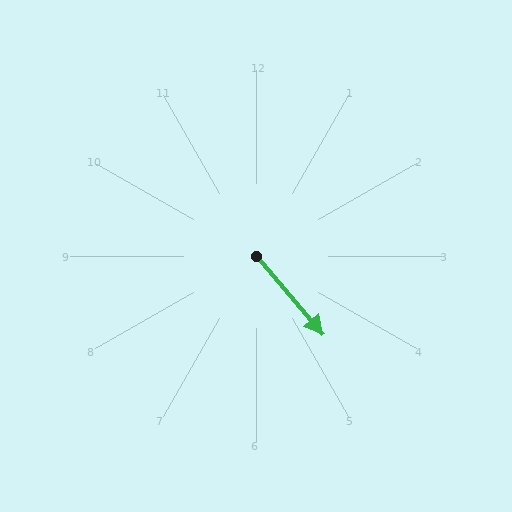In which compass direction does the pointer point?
Southeast.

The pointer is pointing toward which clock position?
Roughly 5 o'clock.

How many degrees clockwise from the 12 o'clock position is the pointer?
Approximately 139 degrees.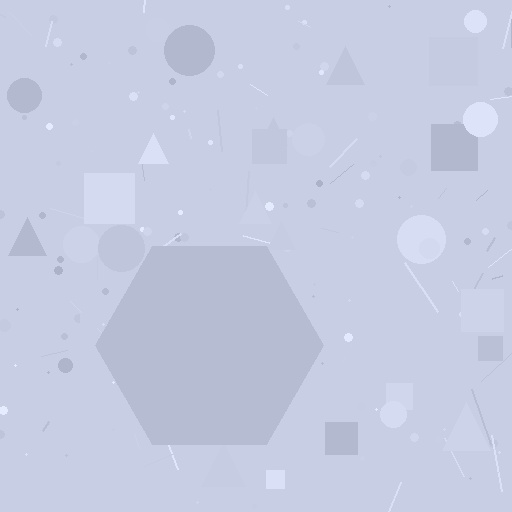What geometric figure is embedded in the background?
A hexagon is embedded in the background.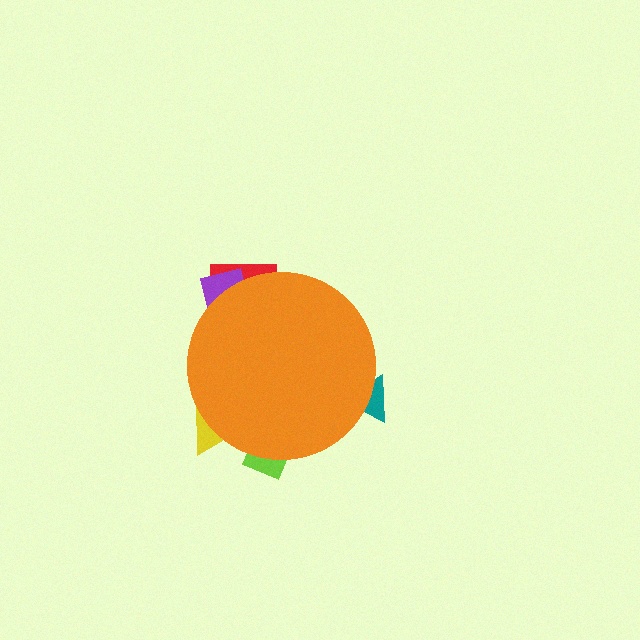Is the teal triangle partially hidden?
Yes, the teal triangle is partially hidden behind the orange circle.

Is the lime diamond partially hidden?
Yes, the lime diamond is partially hidden behind the orange circle.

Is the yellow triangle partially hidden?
Yes, the yellow triangle is partially hidden behind the orange circle.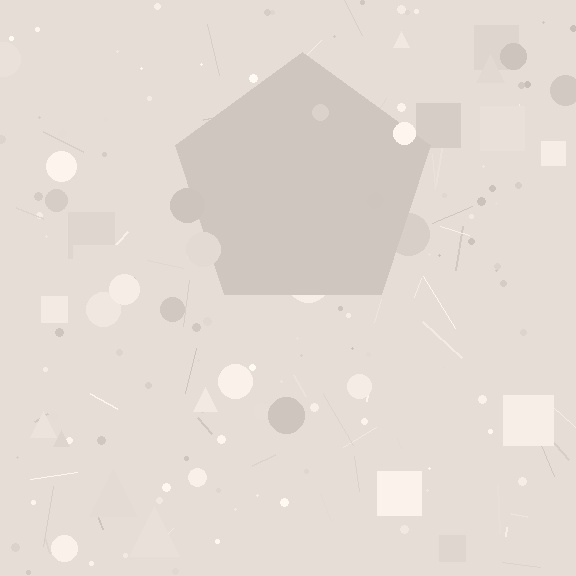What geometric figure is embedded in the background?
A pentagon is embedded in the background.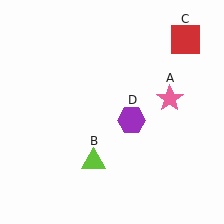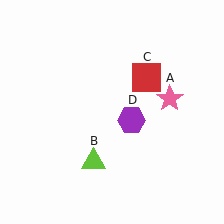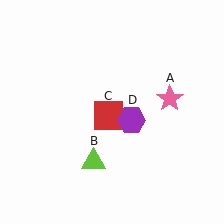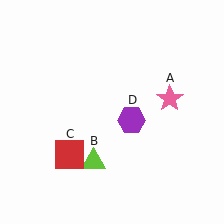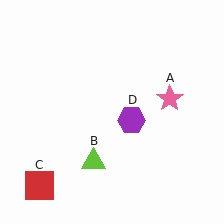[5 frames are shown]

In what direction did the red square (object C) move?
The red square (object C) moved down and to the left.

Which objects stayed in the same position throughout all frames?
Pink star (object A) and lime triangle (object B) and purple hexagon (object D) remained stationary.